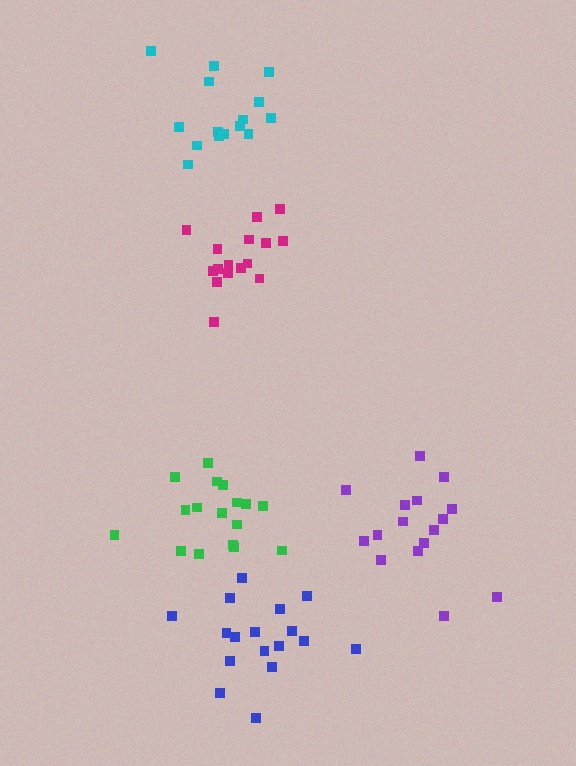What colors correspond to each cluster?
The clusters are colored: blue, magenta, purple, green, cyan.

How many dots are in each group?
Group 1: 17 dots, Group 2: 16 dots, Group 3: 16 dots, Group 4: 17 dots, Group 5: 16 dots (82 total).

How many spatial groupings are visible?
There are 5 spatial groupings.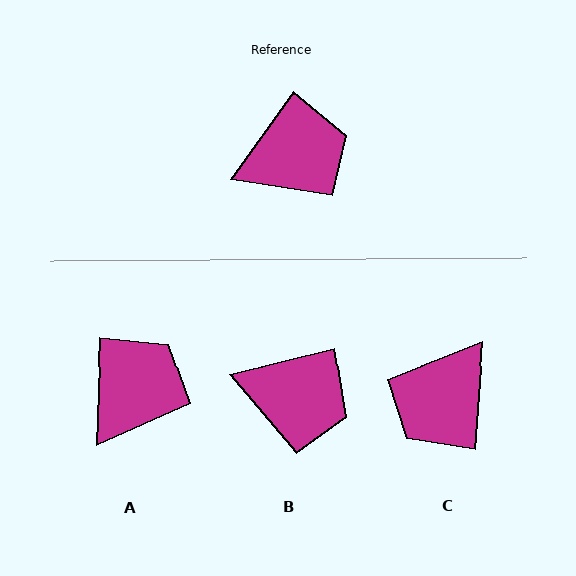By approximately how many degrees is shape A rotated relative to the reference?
Approximately 34 degrees counter-clockwise.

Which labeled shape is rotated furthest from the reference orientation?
C, about 149 degrees away.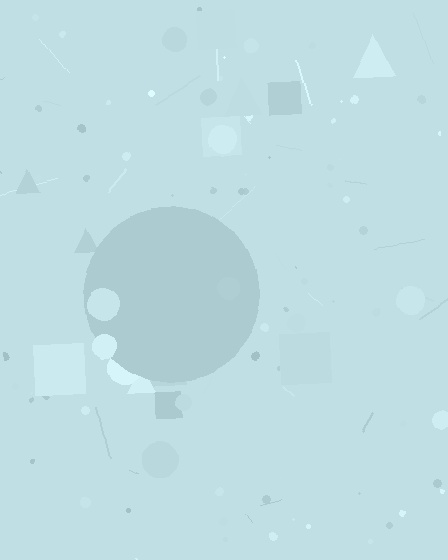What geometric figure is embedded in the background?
A circle is embedded in the background.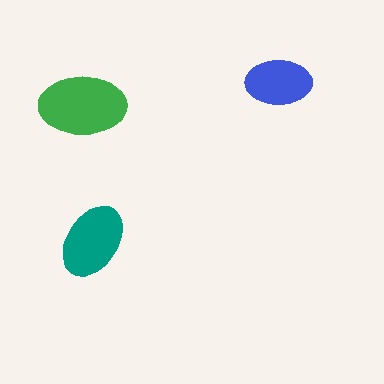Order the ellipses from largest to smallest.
the green one, the teal one, the blue one.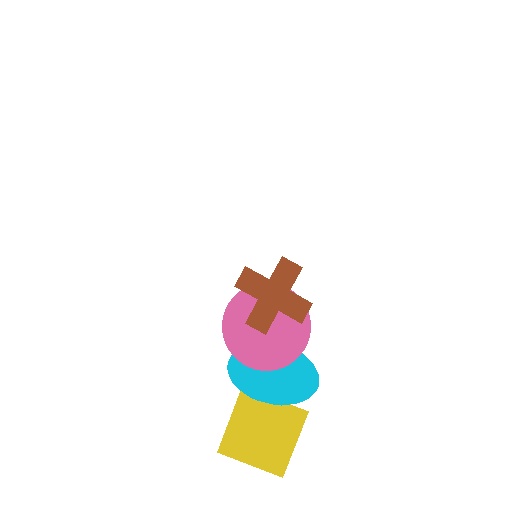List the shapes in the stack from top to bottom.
From top to bottom: the brown cross, the pink circle, the cyan ellipse, the yellow diamond.